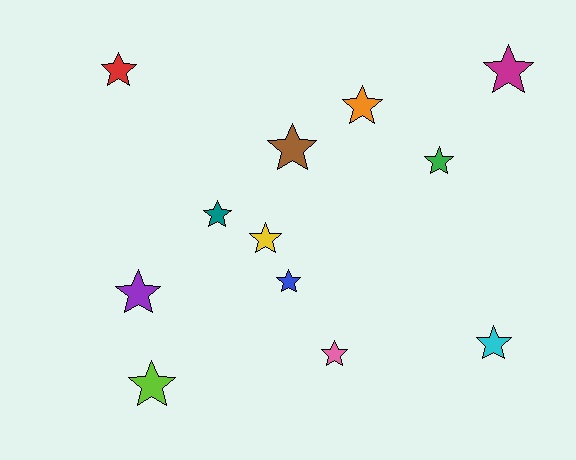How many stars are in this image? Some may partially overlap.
There are 12 stars.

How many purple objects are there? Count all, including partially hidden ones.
There is 1 purple object.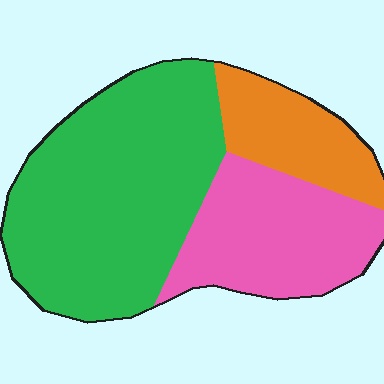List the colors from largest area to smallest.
From largest to smallest: green, pink, orange.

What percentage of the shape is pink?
Pink takes up about one quarter (1/4) of the shape.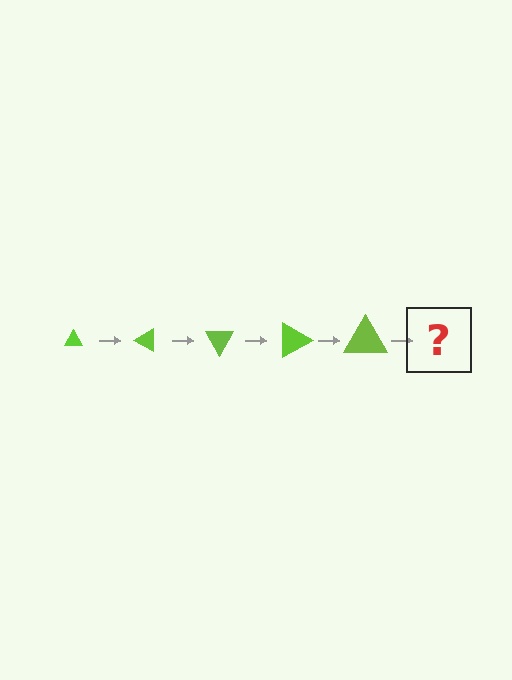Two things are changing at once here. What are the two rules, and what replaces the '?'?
The two rules are that the triangle grows larger each step and it rotates 30 degrees each step. The '?' should be a triangle, larger than the previous one and rotated 150 degrees from the start.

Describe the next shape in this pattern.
It should be a triangle, larger than the previous one and rotated 150 degrees from the start.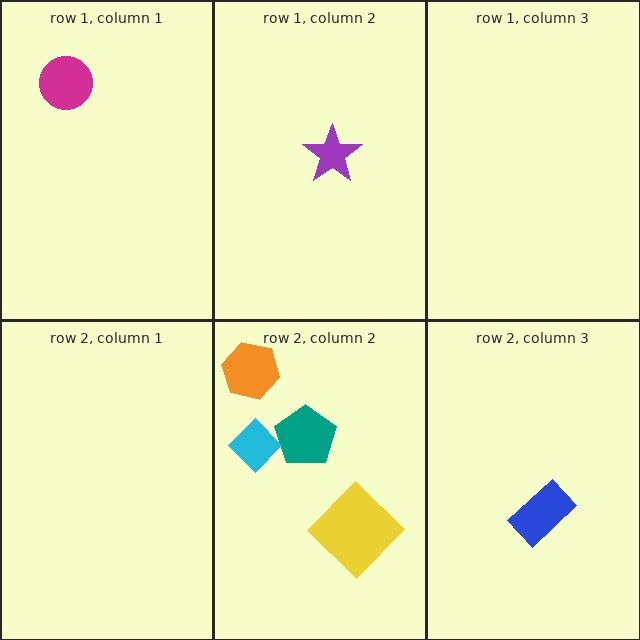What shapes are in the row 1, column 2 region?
The purple star.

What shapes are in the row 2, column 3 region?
The blue rectangle.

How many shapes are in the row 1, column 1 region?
1.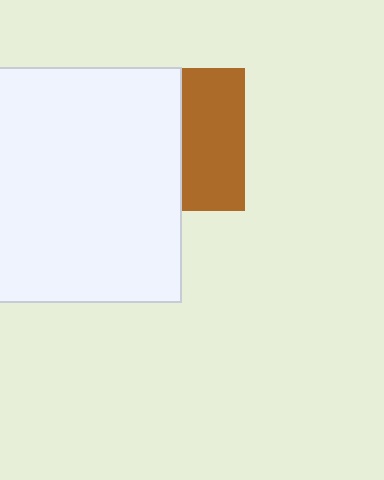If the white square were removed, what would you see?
You would see the complete brown square.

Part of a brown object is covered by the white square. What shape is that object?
It is a square.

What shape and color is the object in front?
The object in front is a white square.